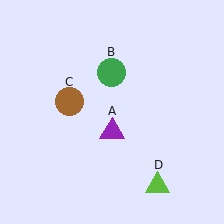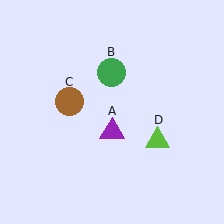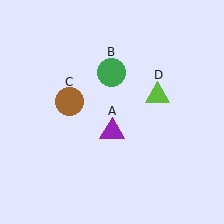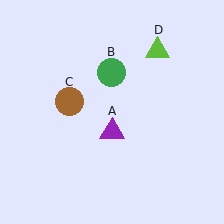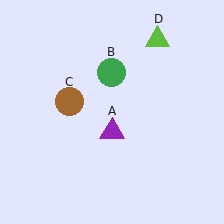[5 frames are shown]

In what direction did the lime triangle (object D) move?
The lime triangle (object D) moved up.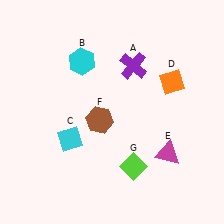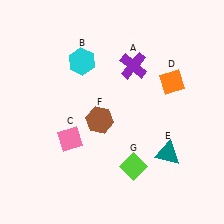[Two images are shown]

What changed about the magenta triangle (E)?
In Image 1, E is magenta. In Image 2, it changed to teal.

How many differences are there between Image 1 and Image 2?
There are 2 differences between the two images.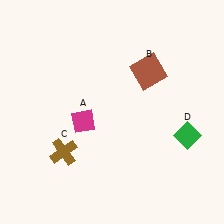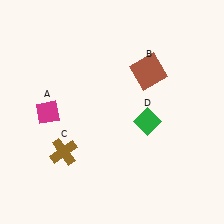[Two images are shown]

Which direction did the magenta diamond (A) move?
The magenta diamond (A) moved left.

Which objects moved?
The objects that moved are: the magenta diamond (A), the green diamond (D).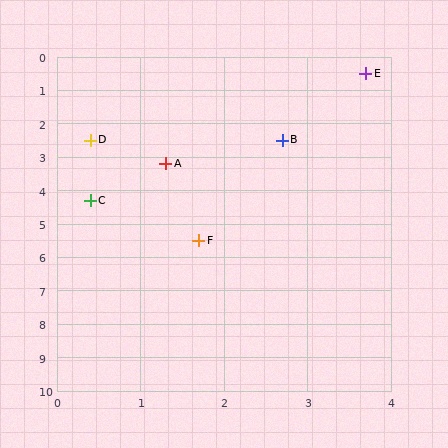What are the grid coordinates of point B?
Point B is at approximately (2.7, 2.5).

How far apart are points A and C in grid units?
Points A and C are about 1.4 grid units apart.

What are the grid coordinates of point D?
Point D is at approximately (0.4, 2.5).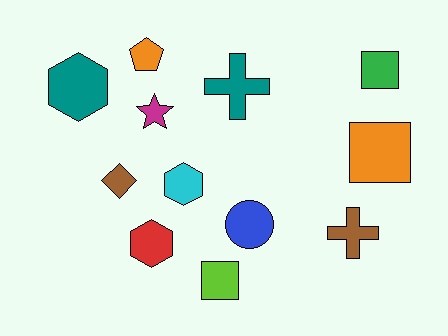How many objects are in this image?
There are 12 objects.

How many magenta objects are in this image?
There is 1 magenta object.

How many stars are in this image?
There is 1 star.